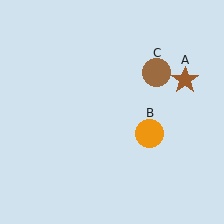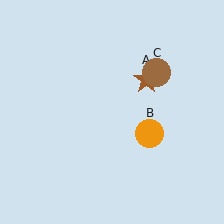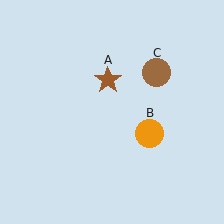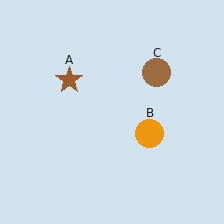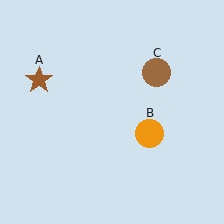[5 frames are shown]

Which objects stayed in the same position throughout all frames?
Orange circle (object B) and brown circle (object C) remained stationary.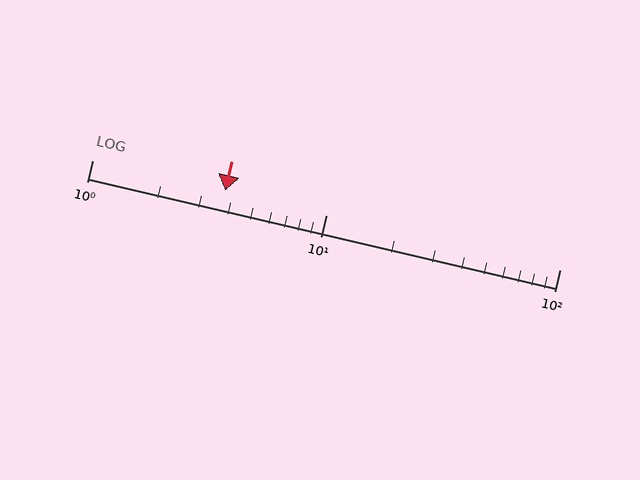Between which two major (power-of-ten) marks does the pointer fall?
The pointer is between 1 and 10.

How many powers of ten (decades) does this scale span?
The scale spans 2 decades, from 1 to 100.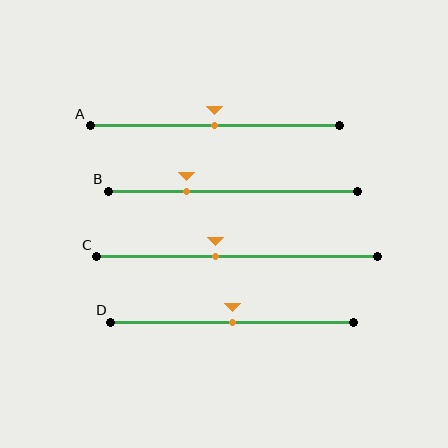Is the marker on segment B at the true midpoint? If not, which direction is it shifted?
No, the marker on segment B is shifted to the left by about 19% of the segment length.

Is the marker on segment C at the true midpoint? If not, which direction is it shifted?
No, the marker on segment C is shifted to the left by about 8% of the segment length.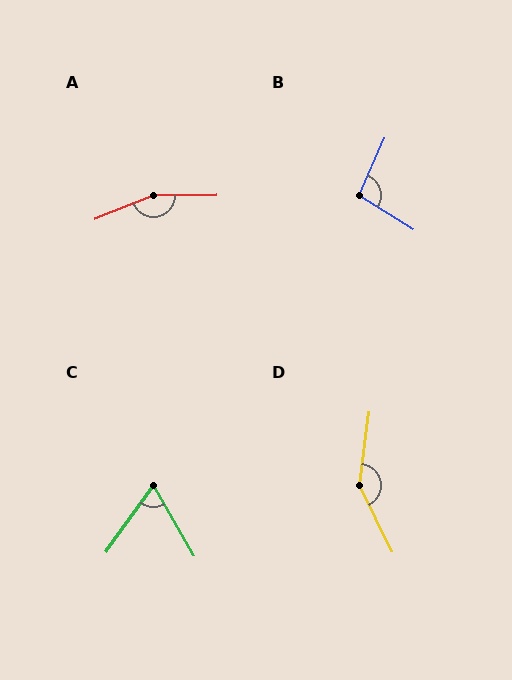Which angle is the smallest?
C, at approximately 66 degrees.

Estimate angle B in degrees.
Approximately 98 degrees.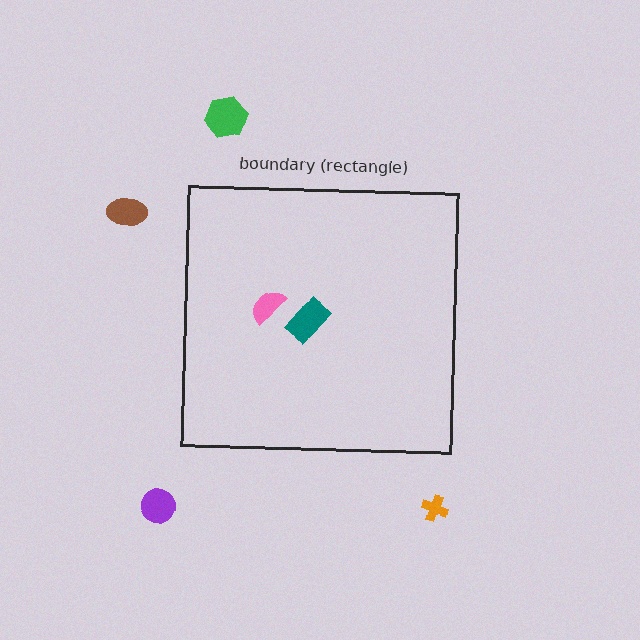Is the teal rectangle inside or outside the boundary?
Inside.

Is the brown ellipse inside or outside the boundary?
Outside.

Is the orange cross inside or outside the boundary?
Outside.